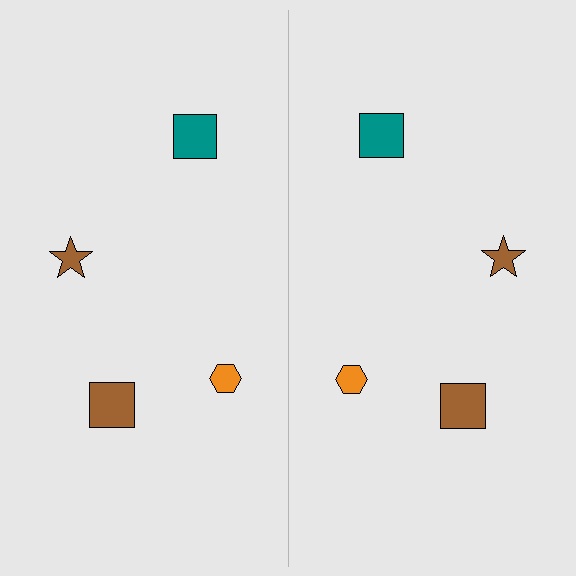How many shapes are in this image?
There are 8 shapes in this image.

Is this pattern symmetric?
Yes, this pattern has bilateral (reflection) symmetry.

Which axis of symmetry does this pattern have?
The pattern has a vertical axis of symmetry running through the center of the image.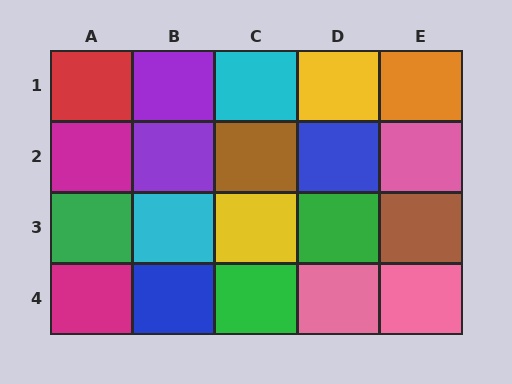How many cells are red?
1 cell is red.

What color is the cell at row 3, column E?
Brown.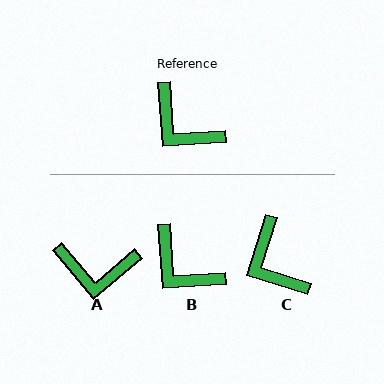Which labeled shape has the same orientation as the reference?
B.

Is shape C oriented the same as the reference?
No, it is off by about 21 degrees.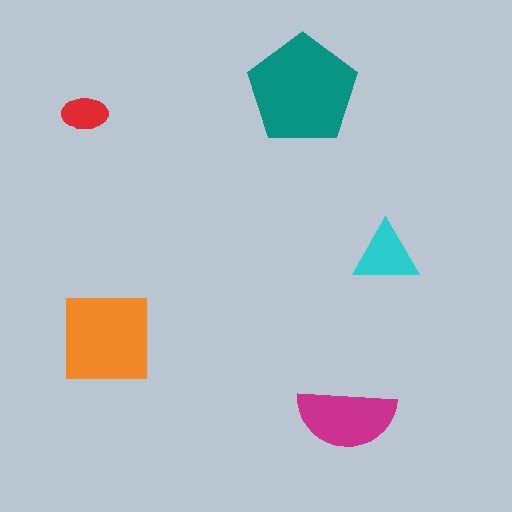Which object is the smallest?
The red ellipse.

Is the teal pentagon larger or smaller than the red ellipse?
Larger.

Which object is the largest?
The teal pentagon.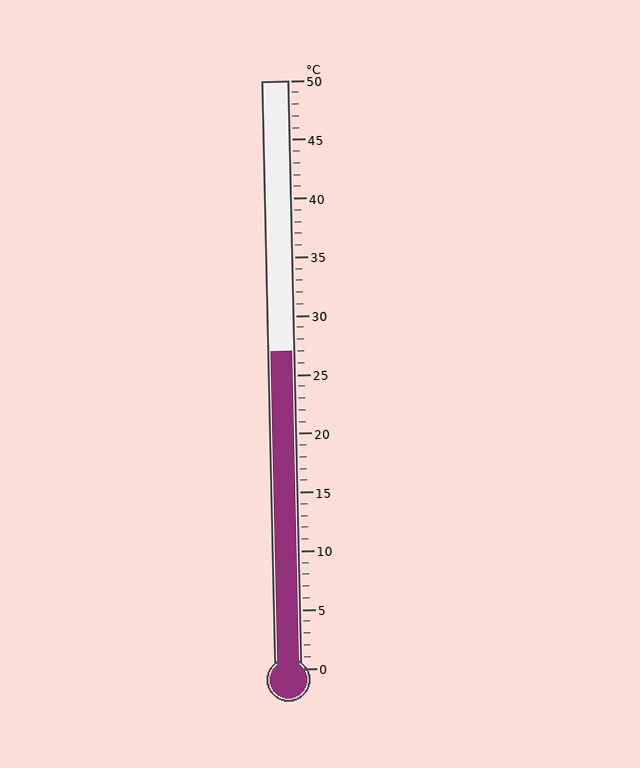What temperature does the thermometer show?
The thermometer shows approximately 27°C.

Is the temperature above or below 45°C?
The temperature is below 45°C.